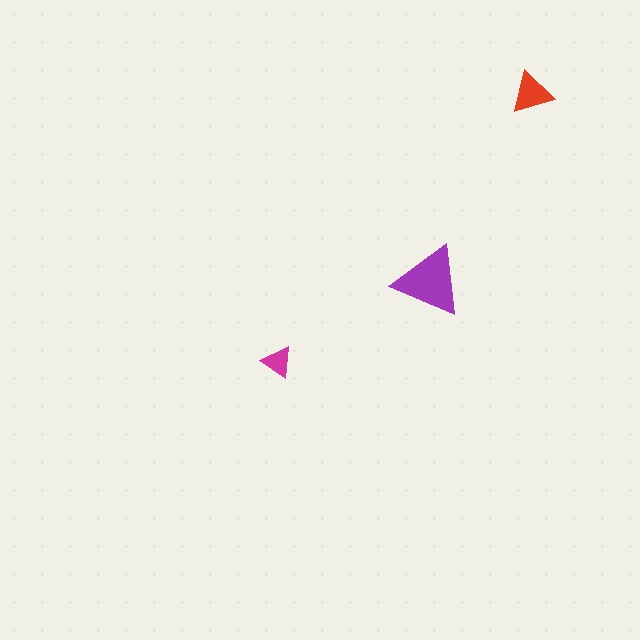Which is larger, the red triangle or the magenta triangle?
The red one.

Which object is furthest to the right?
The red triangle is rightmost.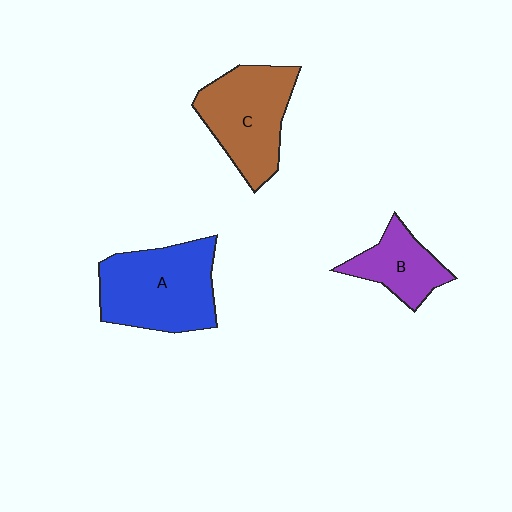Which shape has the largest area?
Shape A (blue).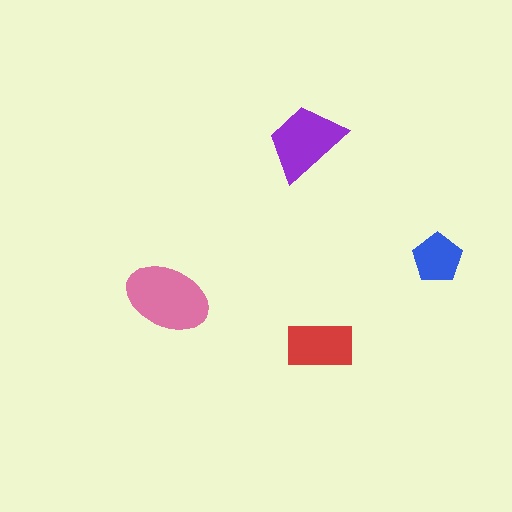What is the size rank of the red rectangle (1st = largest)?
3rd.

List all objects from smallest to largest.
The blue pentagon, the red rectangle, the purple trapezoid, the pink ellipse.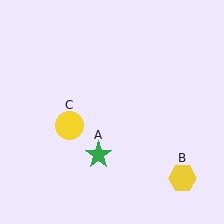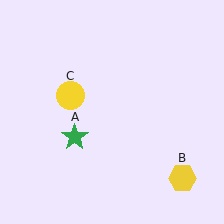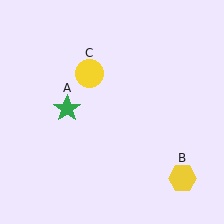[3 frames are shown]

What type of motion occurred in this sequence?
The green star (object A), yellow circle (object C) rotated clockwise around the center of the scene.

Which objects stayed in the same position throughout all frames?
Yellow hexagon (object B) remained stationary.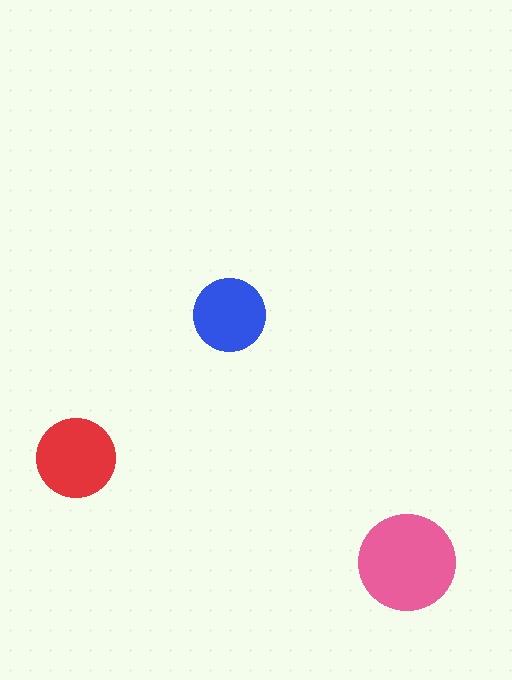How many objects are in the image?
There are 3 objects in the image.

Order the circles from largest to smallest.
the pink one, the red one, the blue one.